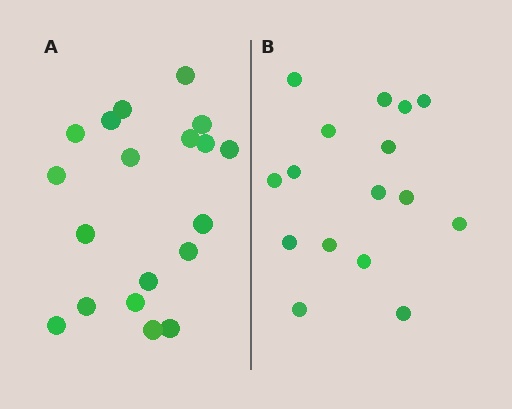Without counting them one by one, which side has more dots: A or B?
Region A (the left region) has more dots.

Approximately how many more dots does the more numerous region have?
Region A has just a few more — roughly 2 or 3 more dots than region B.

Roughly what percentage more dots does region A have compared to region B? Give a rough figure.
About 20% more.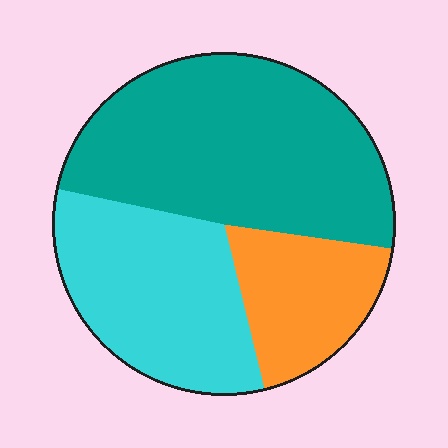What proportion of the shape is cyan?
Cyan covers roughly 30% of the shape.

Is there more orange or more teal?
Teal.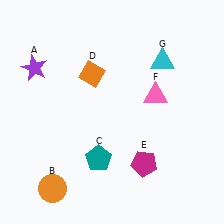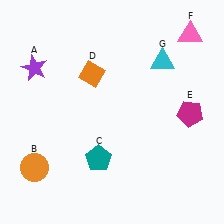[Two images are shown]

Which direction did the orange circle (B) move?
The orange circle (B) moved up.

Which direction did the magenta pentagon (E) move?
The magenta pentagon (E) moved up.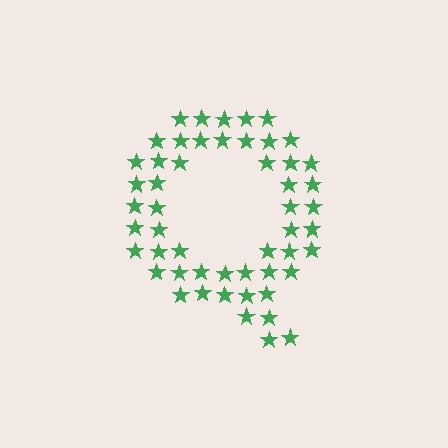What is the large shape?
The large shape is the letter Q.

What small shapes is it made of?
It is made of small stars.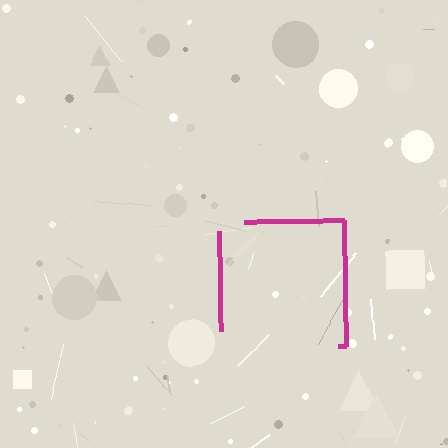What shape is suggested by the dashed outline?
The dashed outline suggests a square.